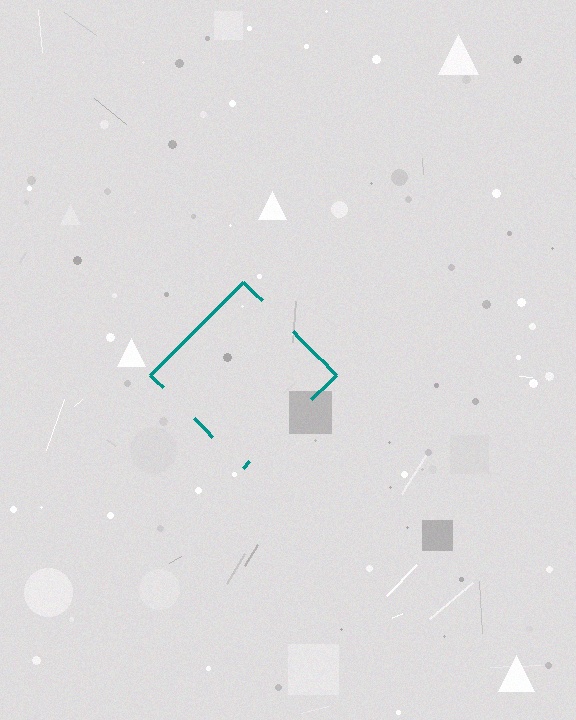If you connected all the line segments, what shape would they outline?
They would outline a diamond.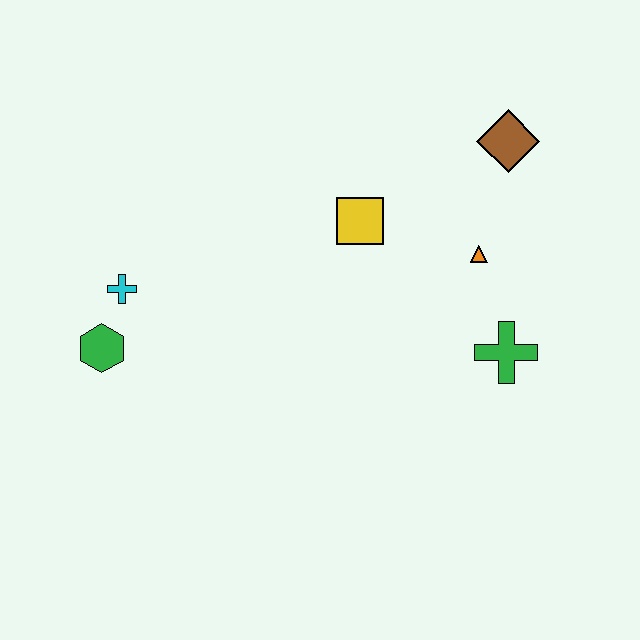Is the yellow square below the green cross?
No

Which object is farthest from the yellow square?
The green hexagon is farthest from the yellow square.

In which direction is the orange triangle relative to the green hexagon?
The orange triangle is to the right of the green hexagon.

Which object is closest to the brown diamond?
The orange triangle is closest to the brown diamond.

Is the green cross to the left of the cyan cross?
No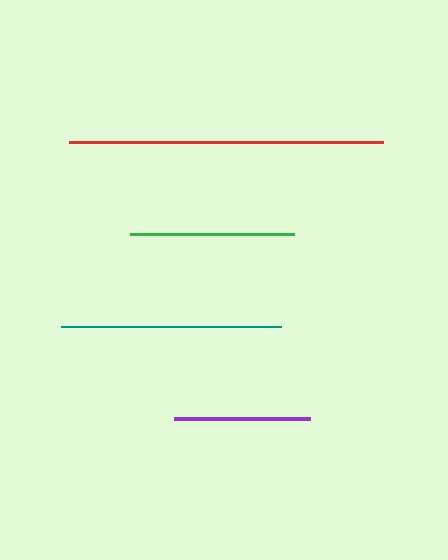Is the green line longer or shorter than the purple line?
The green line is longer than the purple line.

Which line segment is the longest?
The red line is the longest at approximately 314 pixels.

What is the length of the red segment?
The red segment is approximately 314 pixels long.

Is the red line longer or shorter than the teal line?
The red line is longer than the teal line.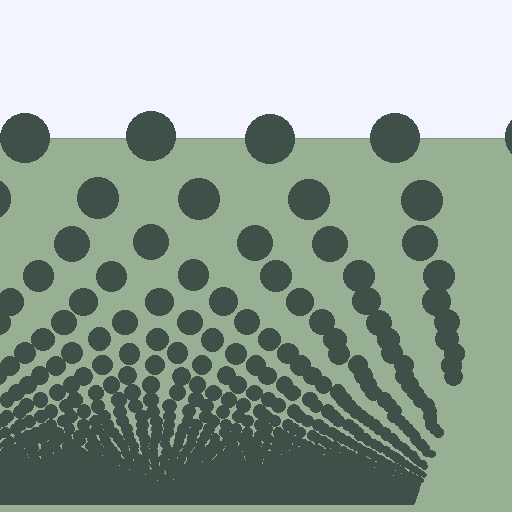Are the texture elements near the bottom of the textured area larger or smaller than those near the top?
Smaller. The gradient is inverted — elements near the bottom are smaller and denser.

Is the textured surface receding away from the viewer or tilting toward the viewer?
The surface appears to tilt toward the viewer. Texture elements get larger and sparser toward the top.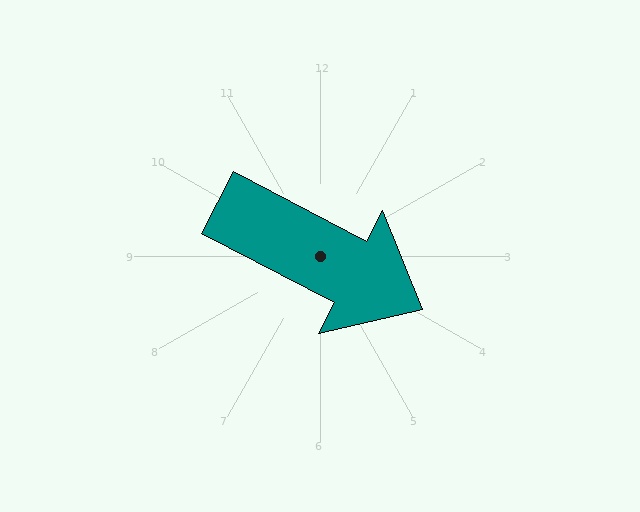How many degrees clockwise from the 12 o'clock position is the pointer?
Approximately 117 degrees.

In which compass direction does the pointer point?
Southeast.